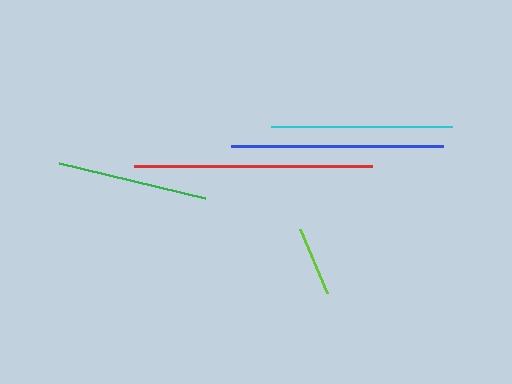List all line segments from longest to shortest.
From longest to shortest: red, blue, cyan, green, lime.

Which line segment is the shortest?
The lime line is the shortest at approximately 69 pixels.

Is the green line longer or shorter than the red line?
The red line is longer than the green line.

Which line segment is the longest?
The red line is the longest at approximately 239 pixels.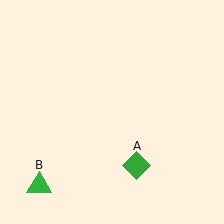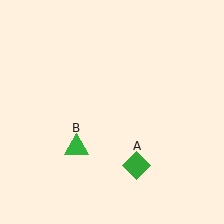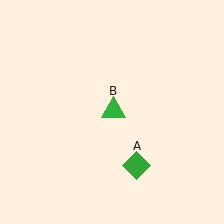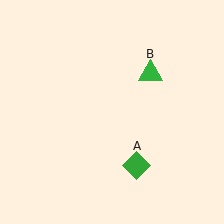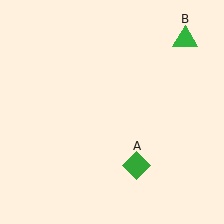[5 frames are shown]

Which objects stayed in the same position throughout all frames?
Green diamond (object A) remained stationary.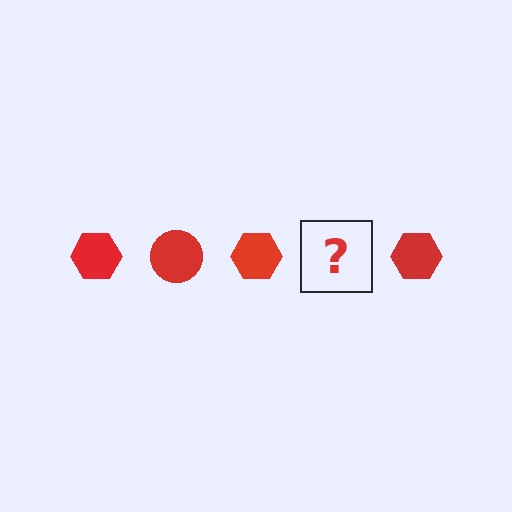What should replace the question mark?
The question mark should be replaced with a red circle.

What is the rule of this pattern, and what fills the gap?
The rule is that the pattern cycles through hexagon, circle shapes in red. The gap should be filled with a red circle.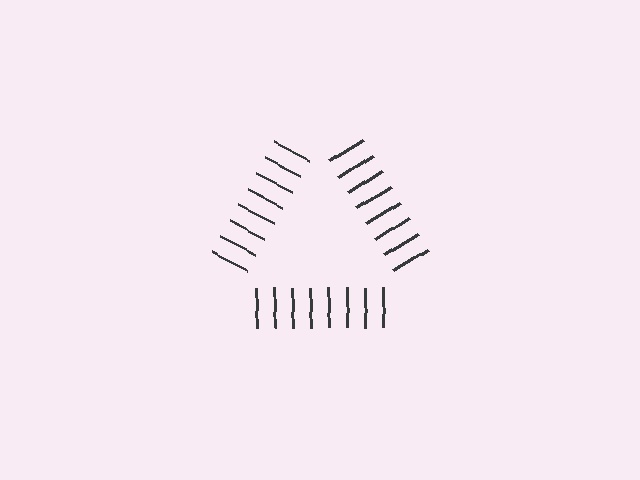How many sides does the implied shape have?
3 sides — the line-ends trace a triangle.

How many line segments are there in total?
24 — 8 along each of the 3 edges.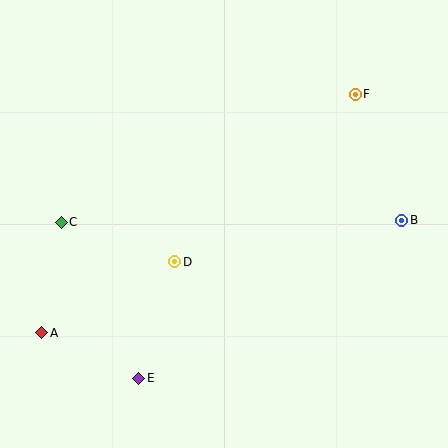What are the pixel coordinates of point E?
Point E is at (139, 378).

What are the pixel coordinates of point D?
Point D is at (175, 262).